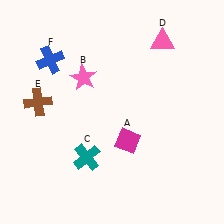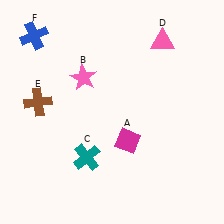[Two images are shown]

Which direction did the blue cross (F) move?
The blue cross (F) moved up.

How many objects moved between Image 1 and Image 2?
1 object moved between the two images.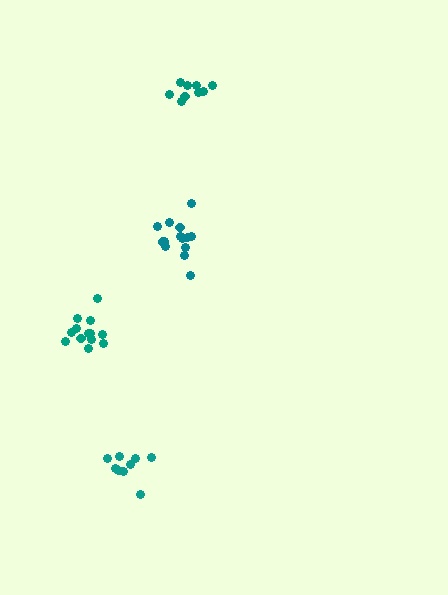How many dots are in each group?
Group 1: 9 dots, Group 2: 15 dots, Group 3: 14 dots, Group 4: 9 dots (47 total).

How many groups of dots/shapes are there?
There are 4 groups.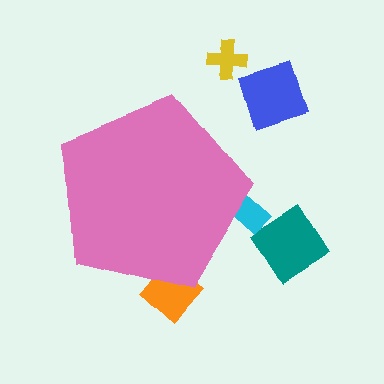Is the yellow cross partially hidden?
No, the yellow cross is fully visible.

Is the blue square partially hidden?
No, the blue square is fully visible.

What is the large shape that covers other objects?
A pink pentagon.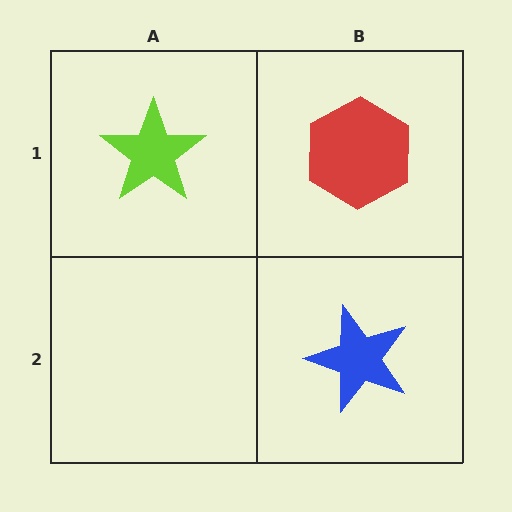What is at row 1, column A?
A lime star.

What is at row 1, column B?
A red hexagon.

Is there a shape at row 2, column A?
No, that cell is empty.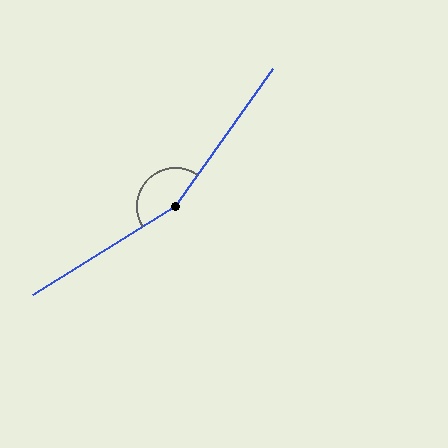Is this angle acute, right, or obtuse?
It is obtuse.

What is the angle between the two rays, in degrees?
Approximately 157 degrees.